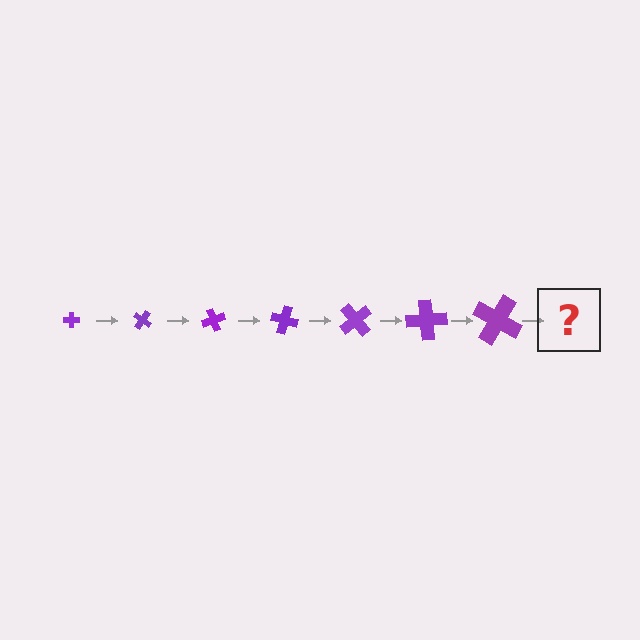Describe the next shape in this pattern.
It should be a cross, larger than the previous one and rotated 245 degrees from the start.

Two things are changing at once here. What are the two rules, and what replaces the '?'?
The two rules are that the cross grows larger each step and it rotates 35 degrees each step. The '?' should be a cross, larger than the previous one and rotated 245 degrees from the start.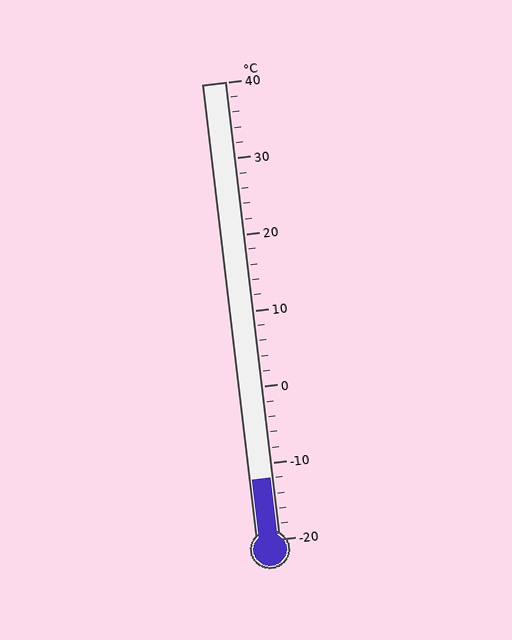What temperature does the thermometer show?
The thermometer shows approximately -12°C.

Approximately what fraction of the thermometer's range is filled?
The thermometer is filled to approximately 15% of its range.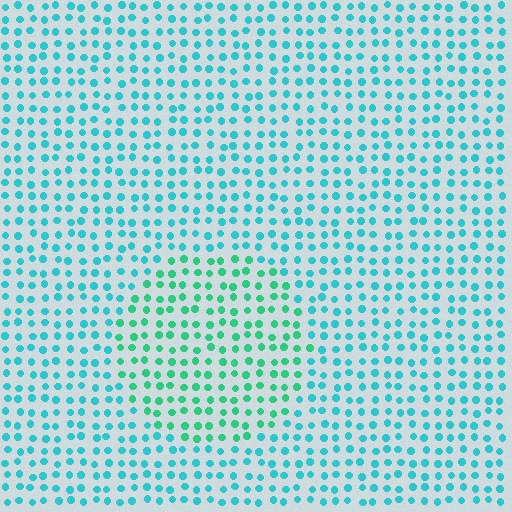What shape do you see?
I see a circle.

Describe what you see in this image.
The image is filled with small cyan elements in a uniform arrangement. A circle-shaped region is visible where the elements are tinted to a slightly different hue, forming a subtle color boundary.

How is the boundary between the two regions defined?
The boundary is defined purely by a slight shift in hue (about 30 degrees). Spacing, size, and orientation are identical on both sides.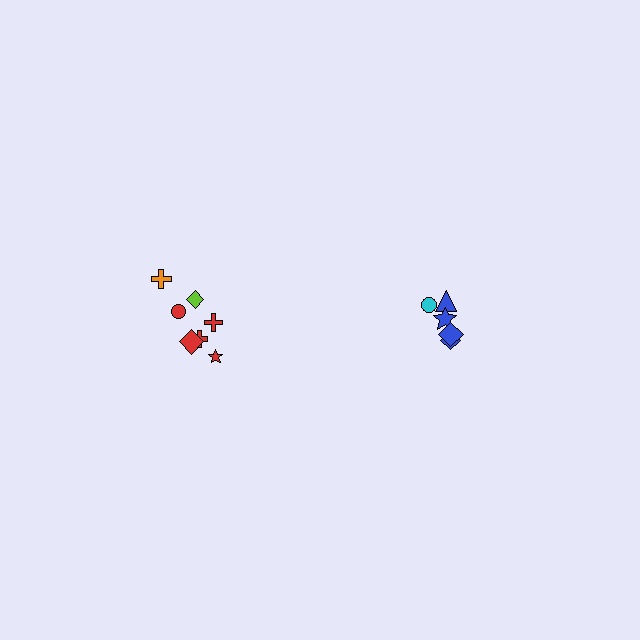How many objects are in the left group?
There are 7 objects.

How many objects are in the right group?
There are 5 objects.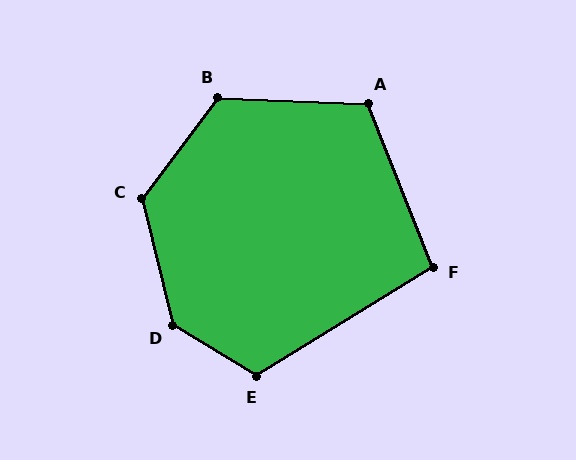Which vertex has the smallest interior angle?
F, at approximately 100 degrees.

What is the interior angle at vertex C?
Approximately 129 degrees (obtuse).